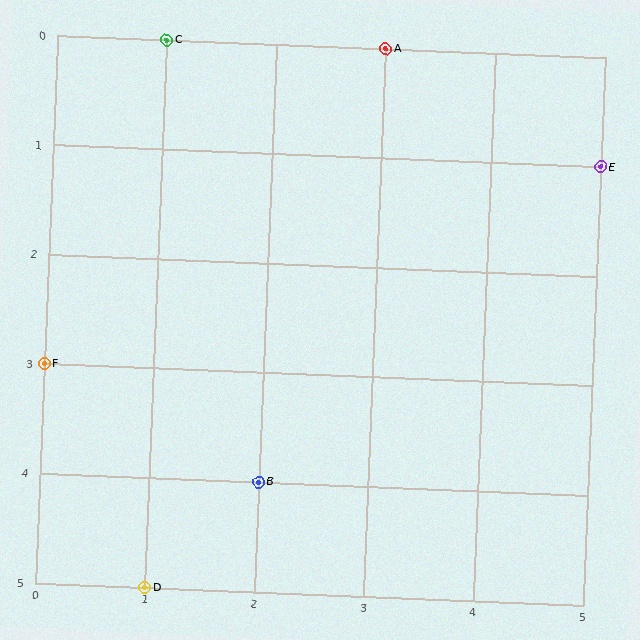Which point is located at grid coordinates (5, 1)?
Point E is at (5, 1).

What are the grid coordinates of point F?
Point F is at grid coordinates (0, 3).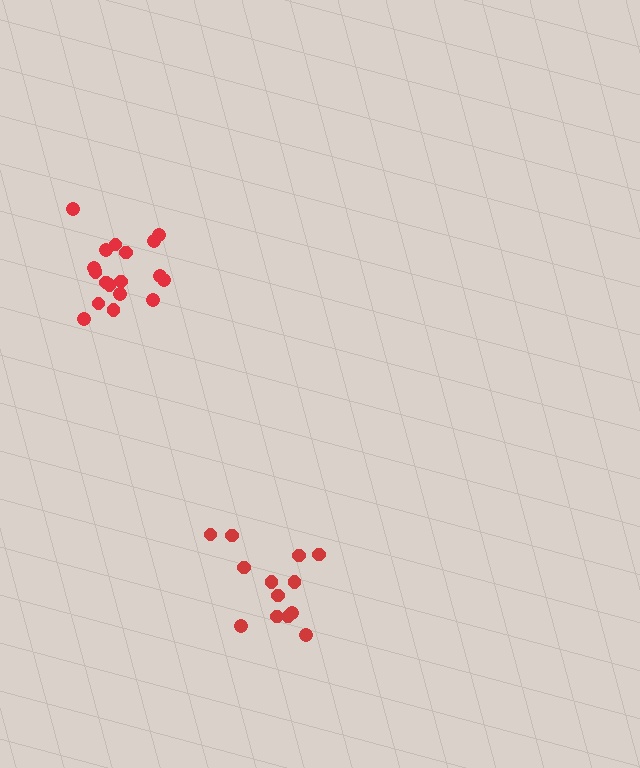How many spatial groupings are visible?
There are 2 spatial groupings.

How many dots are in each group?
Group 1: 18 dots, Group 2: 13 dots (31 total).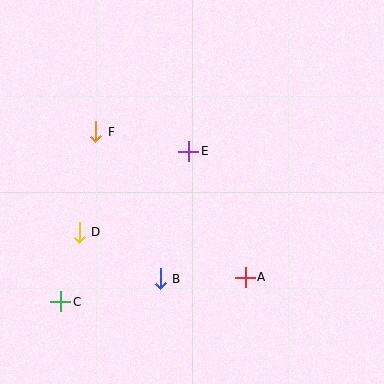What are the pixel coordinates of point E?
Point E is at (189, 151).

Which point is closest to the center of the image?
Point E at (189, 151) is closest to the center.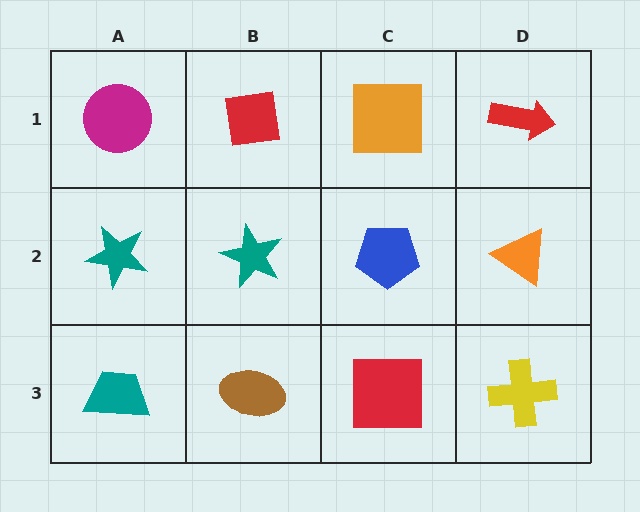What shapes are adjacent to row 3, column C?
A blue pentagon (row 2, column C), a brown ellipse (row 3, column B), a yellow cross (row 3, column D).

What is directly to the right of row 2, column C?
An orange triangle.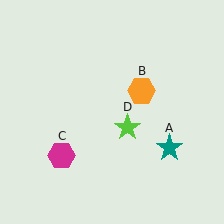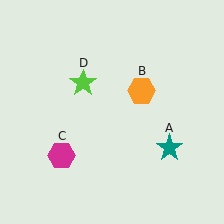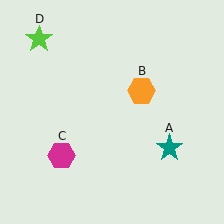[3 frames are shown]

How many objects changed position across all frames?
1 object changed position: lime star (object D).